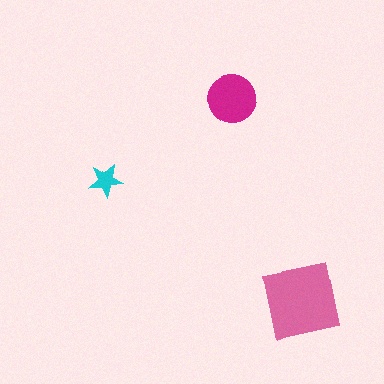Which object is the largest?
The pink square.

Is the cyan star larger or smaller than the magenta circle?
Smaller.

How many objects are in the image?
There are 3 objects in the image.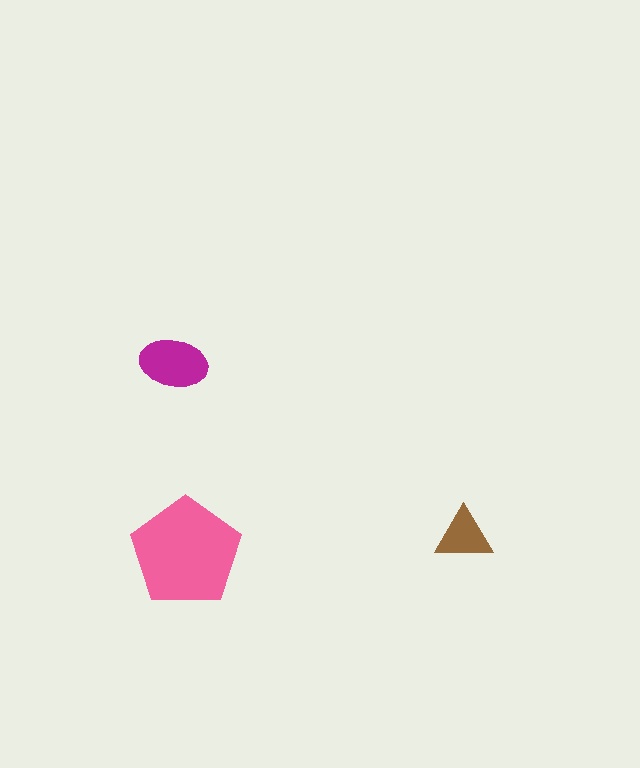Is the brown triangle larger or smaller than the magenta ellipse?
Smaller.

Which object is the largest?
The pink pentagon.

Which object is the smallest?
The brown triangle.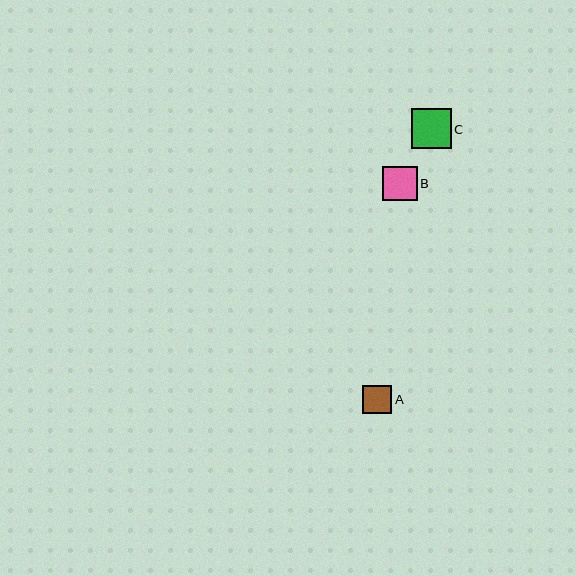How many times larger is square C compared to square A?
Square C is approximately 1.4 times the size of square A.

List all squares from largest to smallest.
From largest to smallest: C, B, A.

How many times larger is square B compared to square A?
Square B is approximately 1.2 times the size of square A.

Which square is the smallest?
Square A is the smallest with a size of approximately 29 pixels.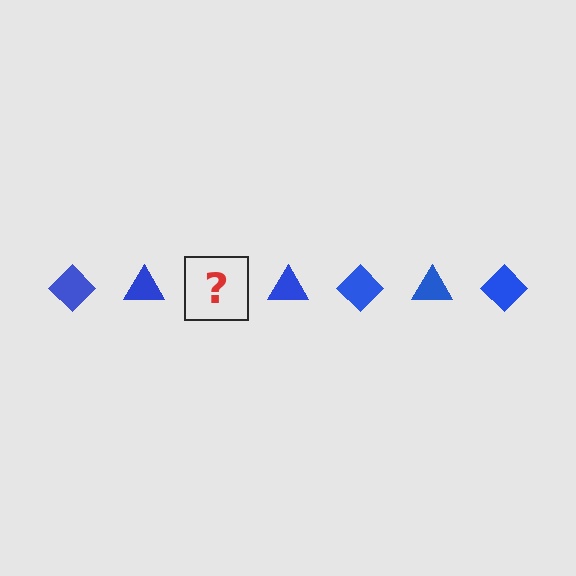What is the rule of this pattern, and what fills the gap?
The rule is that the pattern cycles through diamond, triangle shapes in blue. The gap should be filled with a blue diamond.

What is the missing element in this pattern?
The missing element is a blue diamond.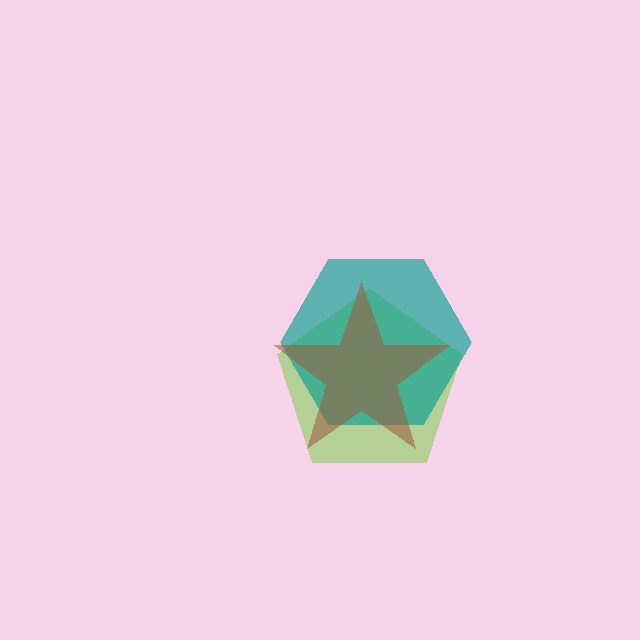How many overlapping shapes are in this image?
There are 3 overlapping shapes in the image.